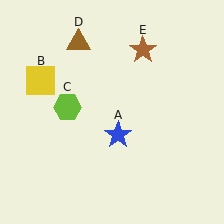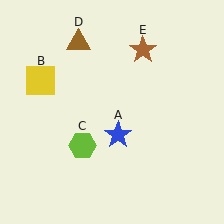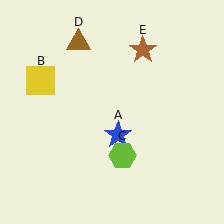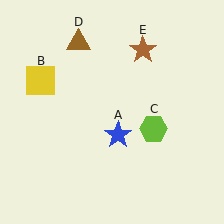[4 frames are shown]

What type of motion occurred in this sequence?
The lime hexagon (object C) rotated counterclockwise around the center of the scene.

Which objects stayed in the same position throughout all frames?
Blue star (object A) and yellow square (object B) and brown triangle (object D) and brown star (object E) remained stationary.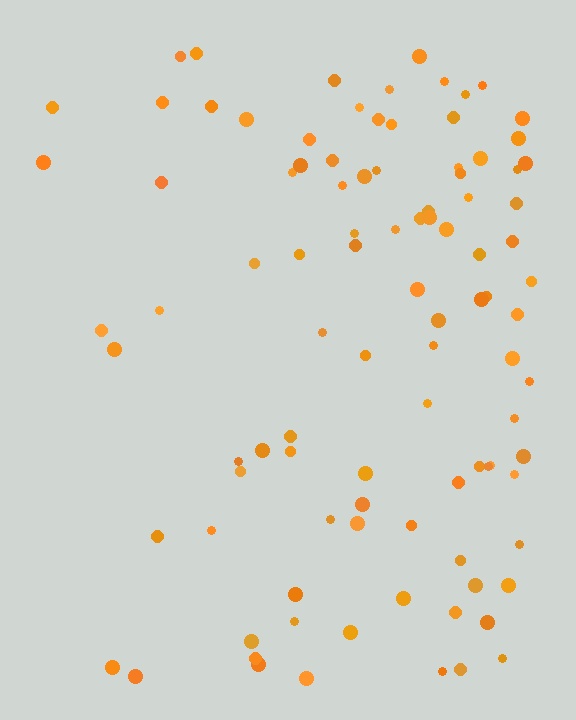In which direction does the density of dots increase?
From left to right, with the right side densest.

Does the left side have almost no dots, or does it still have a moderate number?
Still a moderate number, just noticeably fewer than the right.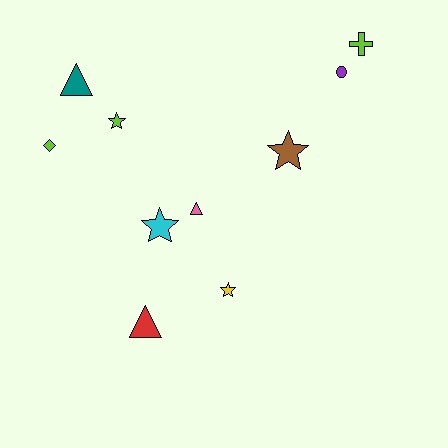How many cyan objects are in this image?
There is 1 cyan object.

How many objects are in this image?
There are 10 objects.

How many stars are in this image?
There are 4 stars.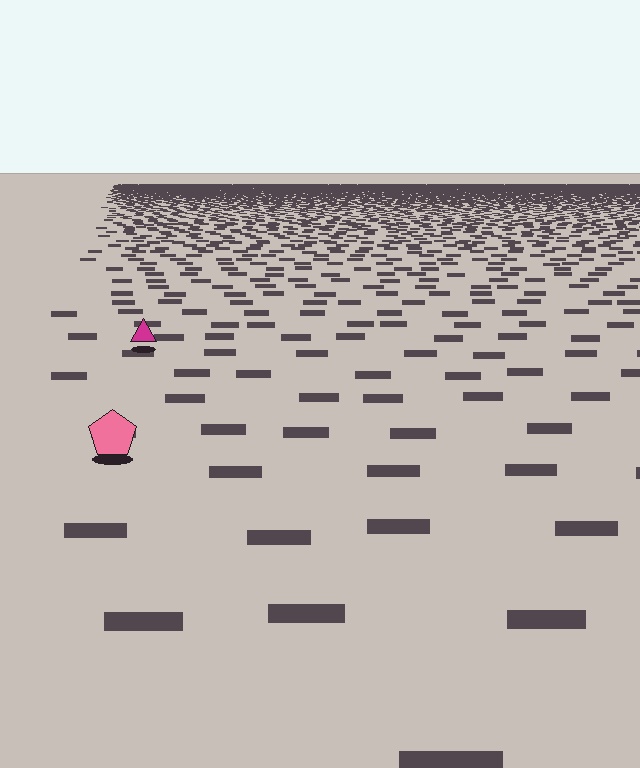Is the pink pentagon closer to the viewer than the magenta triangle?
Yes. The pink pentagon is closer — you can tell from the texture gradient: the ground texture is coarser near it.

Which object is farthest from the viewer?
The magenta triangle is farthest from the viewer. It appears smaller and the ground texture around it is denser.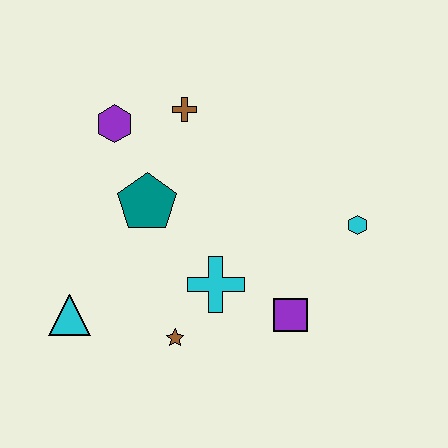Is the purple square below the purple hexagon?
Yes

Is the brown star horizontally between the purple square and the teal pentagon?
Yes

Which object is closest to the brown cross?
The purple hexagon is closest to the brown cross.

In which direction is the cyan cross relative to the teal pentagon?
The cyan cross is below the teal pentagon.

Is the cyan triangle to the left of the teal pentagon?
Yes